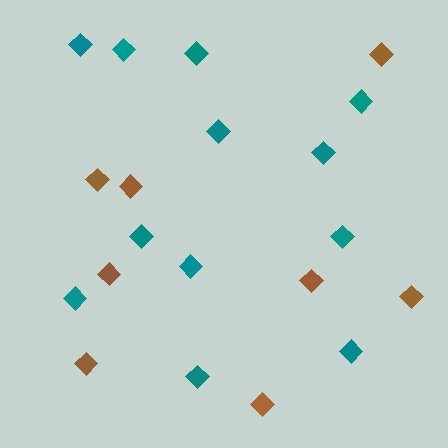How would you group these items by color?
There are 2 groups: one group of brown diamonds (8) and one group of teal diamonds (12).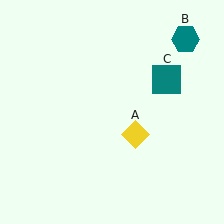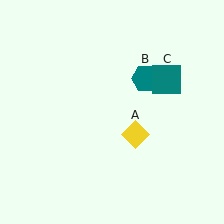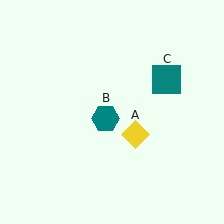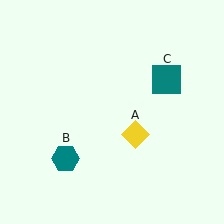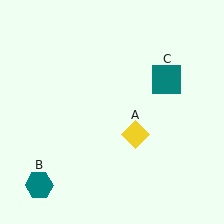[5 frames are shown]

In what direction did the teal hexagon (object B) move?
The teal hexagon (object B) moved down and to the left.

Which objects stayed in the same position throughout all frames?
Yellow diamond (object A) and teal square (object C) remained stationary.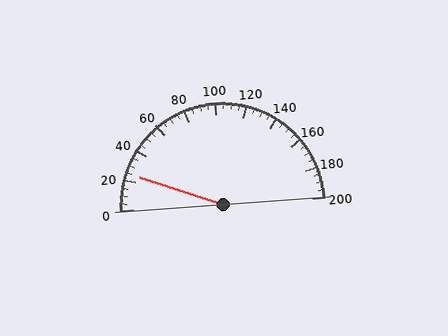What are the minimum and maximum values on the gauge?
The gauge ranges from 0 to 200.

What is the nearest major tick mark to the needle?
The nearest major tick mark is 20.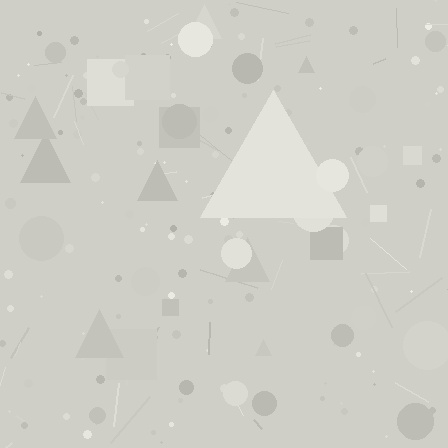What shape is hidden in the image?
A triangle is hidden in the image.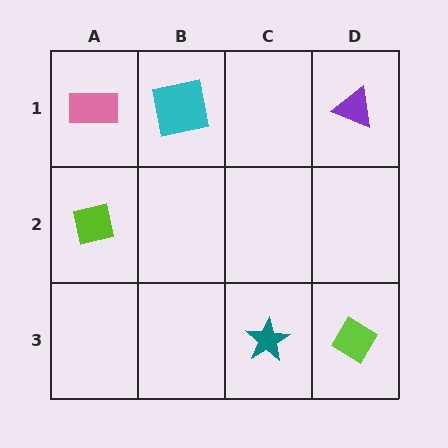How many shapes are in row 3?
2 shapes.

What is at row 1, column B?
A cyan square.